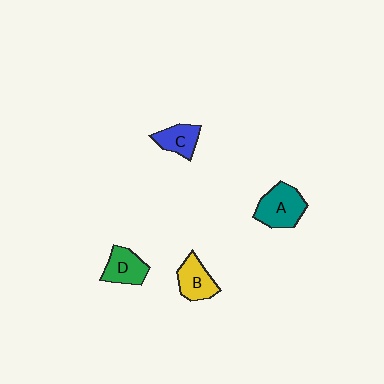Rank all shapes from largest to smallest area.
From largest to smallest: A (teal), B (yellow), D (green), C (blue).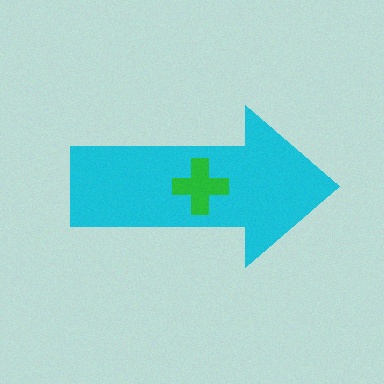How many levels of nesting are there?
2.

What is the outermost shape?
The cyan arrow.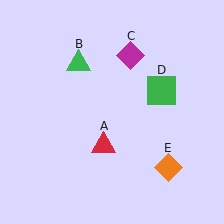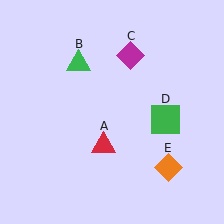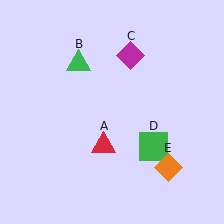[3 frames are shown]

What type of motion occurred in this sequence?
The green square (object D) rotated clockwise around the center of the scene.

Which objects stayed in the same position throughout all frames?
Red triangle (object A) and green triangle (object B) and magenta diamond (object C) and orange diamond (object E) remained stationary.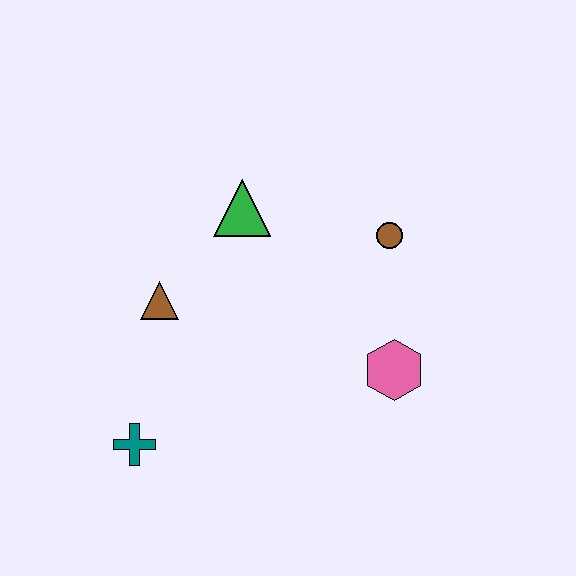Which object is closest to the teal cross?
The brown triangle is closest to the teal cross.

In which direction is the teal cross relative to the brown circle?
The teal cross is to the left of the brown circle.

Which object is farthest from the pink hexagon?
The teal cross is farthest from the pink hexagon.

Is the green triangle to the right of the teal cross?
Yes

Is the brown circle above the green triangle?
No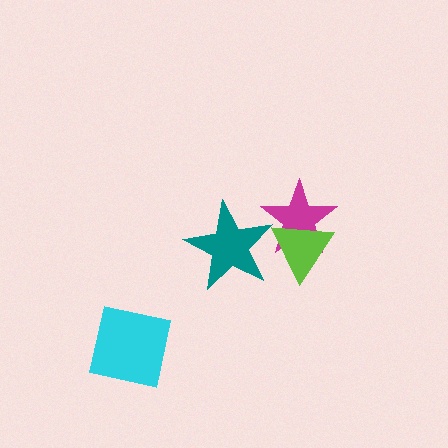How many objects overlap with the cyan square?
0 objects overlap with the cyan square.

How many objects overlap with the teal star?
2 objects overlap with the teal star.